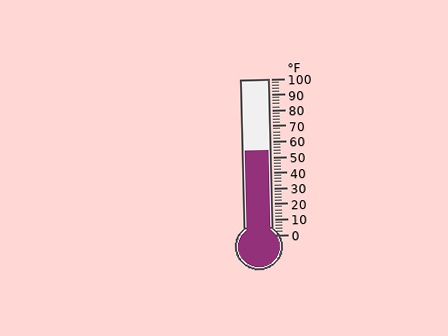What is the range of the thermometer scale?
The thermometer scale ranges from 0°F to 100°F.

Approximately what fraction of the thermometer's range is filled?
The thermometer is filled to approximately 55% of its range.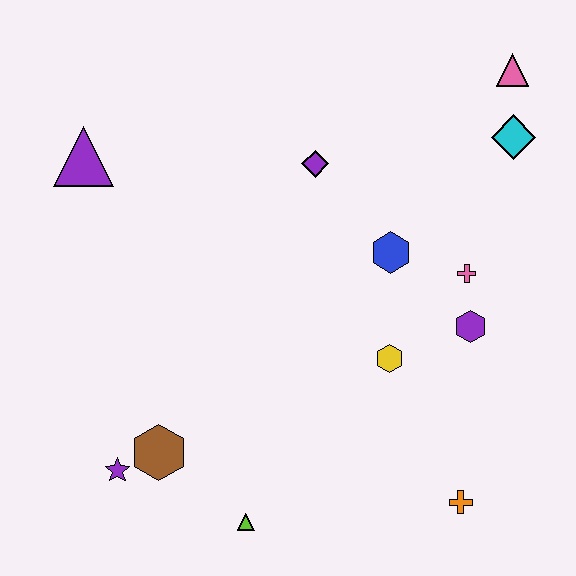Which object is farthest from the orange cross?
The purple triangle is farthest from the orange cross.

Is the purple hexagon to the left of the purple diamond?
No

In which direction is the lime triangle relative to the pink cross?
The lime triangle is below the pink cross.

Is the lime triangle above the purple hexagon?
No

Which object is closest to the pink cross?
The purple hexagon is closest to the pink cross.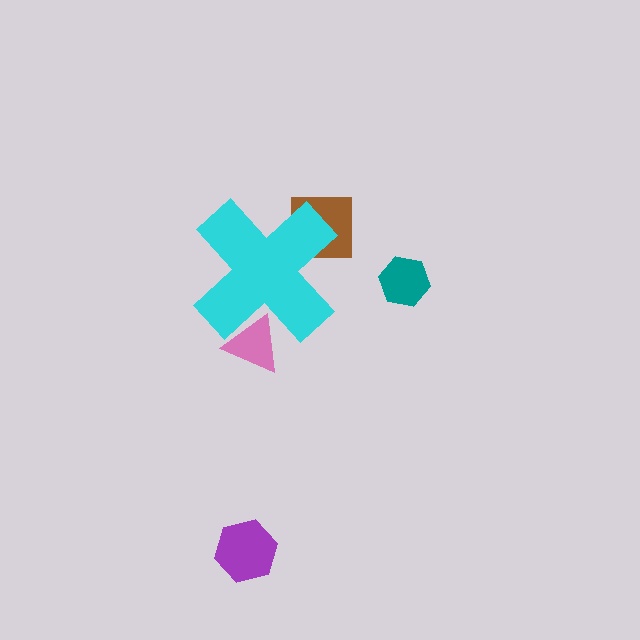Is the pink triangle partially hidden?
Yes, the pink triangle is partially hidden behind the cyan cross.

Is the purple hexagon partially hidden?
No, the purple hexagon is fully visible.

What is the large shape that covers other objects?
A cyan cross.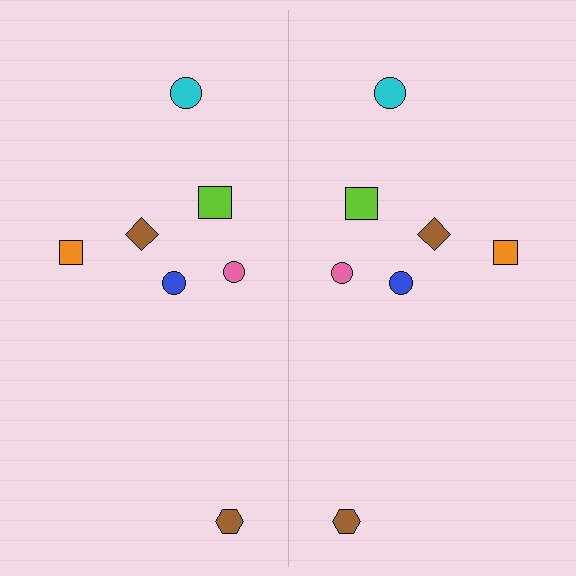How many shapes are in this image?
There are 14 shapes in this image.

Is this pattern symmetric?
Yes, this pattern has bilateral (reflection) symmetry.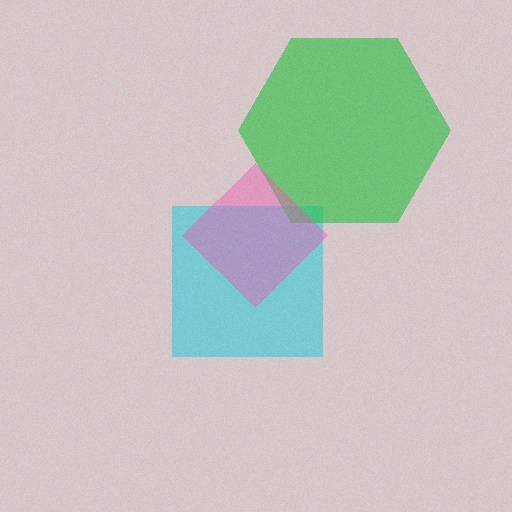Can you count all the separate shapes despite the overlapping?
Yes, there are 3 separate shapes.